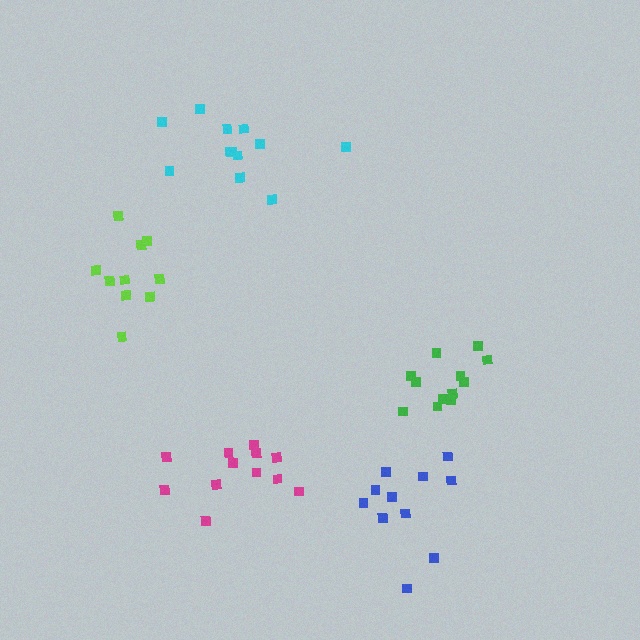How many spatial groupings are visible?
There are 5 spatial groupings.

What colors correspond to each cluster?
The clusters are colored: lime, cyan, blue, green, magenta.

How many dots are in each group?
Group 1: 10 dots, Group 2: 12 dots, Group 3: 11 dots, Group 4: 12 dots, Group 5: 12 dots (57 total).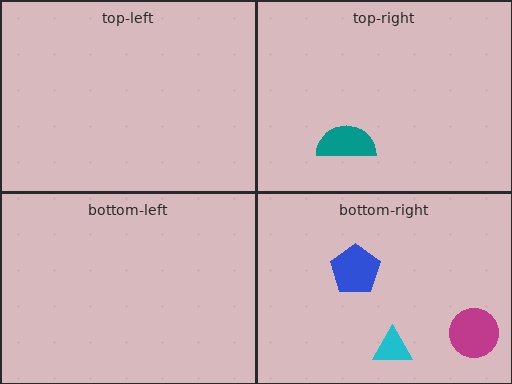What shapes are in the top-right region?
The teal semicircle.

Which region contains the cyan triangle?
The bottom-right region.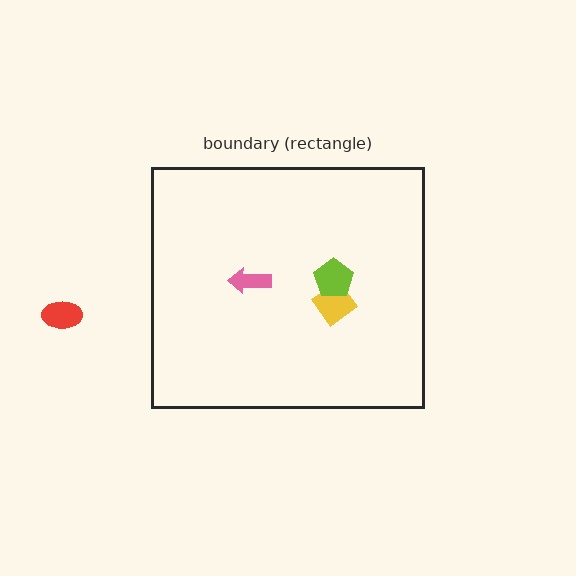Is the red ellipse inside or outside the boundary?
Outside.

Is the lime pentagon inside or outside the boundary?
Inside.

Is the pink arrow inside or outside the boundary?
Inside.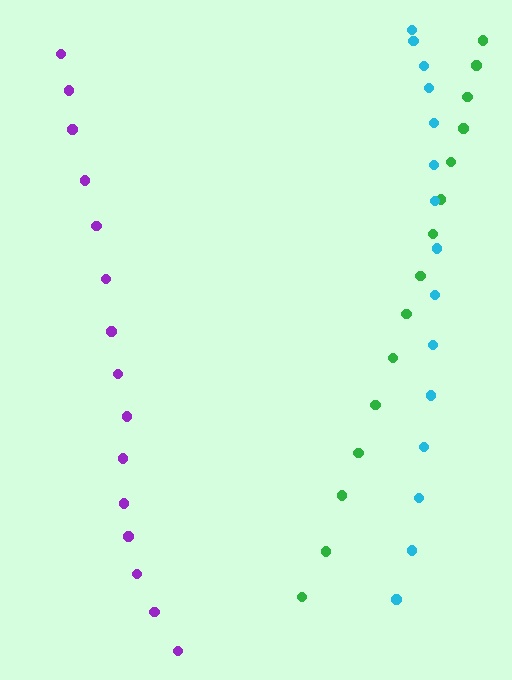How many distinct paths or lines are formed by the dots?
There are 3 distinct paths.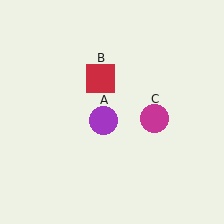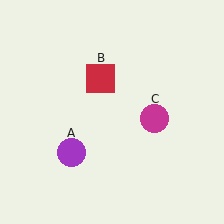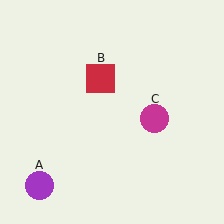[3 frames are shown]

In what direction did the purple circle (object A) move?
The purple circle (object A) moved down and to the left.